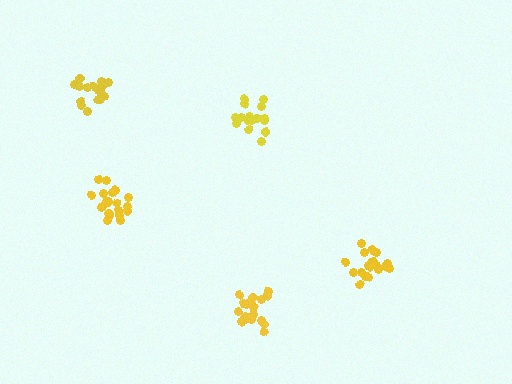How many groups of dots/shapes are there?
There are 5 groups.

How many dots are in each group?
Group 1: 19 dots, Group 2: 19 dots, Group 3: 18 dots, Group 4: 20 dots, Group 5: 21 dots (97 total).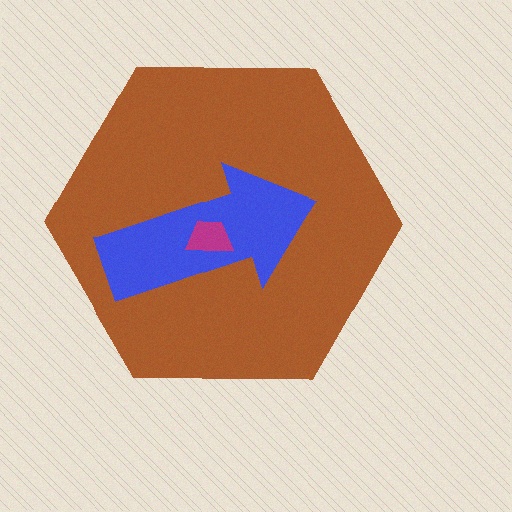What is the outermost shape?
The brown hexagon.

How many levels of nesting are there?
3.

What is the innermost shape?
The magenta trapezoid.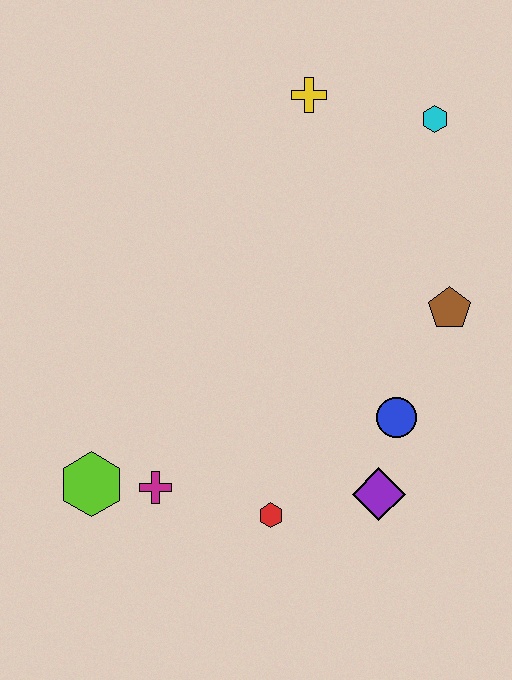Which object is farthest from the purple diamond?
The yellow cross is farthest from the purple diamond.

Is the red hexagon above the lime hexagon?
No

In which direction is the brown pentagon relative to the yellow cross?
The brown pentagon is below the yellow cross.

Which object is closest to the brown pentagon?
The blue circle is closest to the brown pentagon.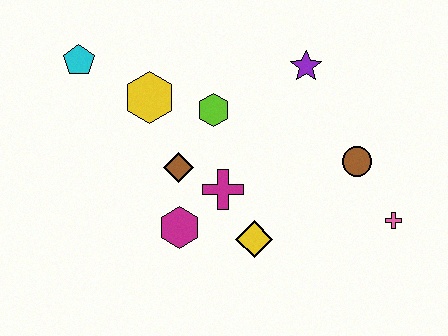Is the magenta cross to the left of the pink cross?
Yes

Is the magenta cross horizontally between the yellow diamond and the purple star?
No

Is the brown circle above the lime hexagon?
No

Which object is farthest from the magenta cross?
The cyan pentagon is farthest from the magenta cross.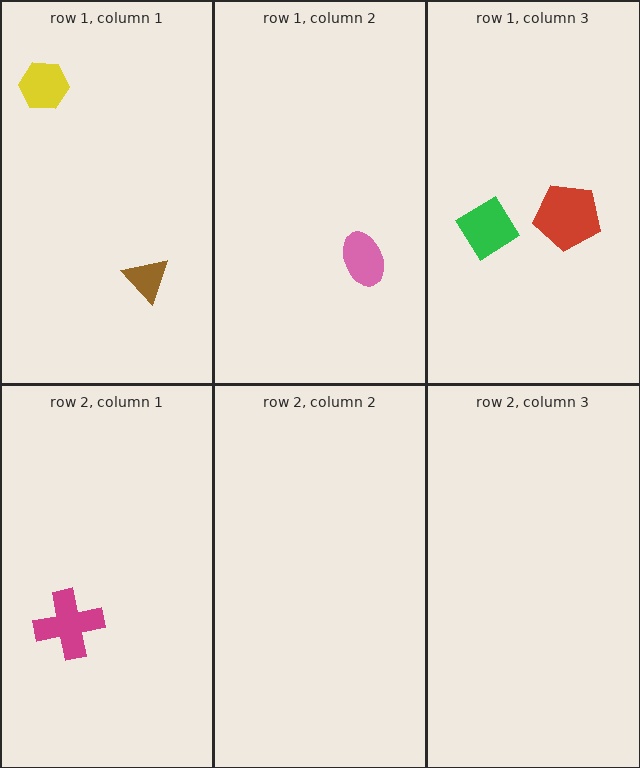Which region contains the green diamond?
The row 1, column 3 region.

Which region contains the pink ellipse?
The row 1, column 2 region.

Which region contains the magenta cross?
The row 2, column 1 region.